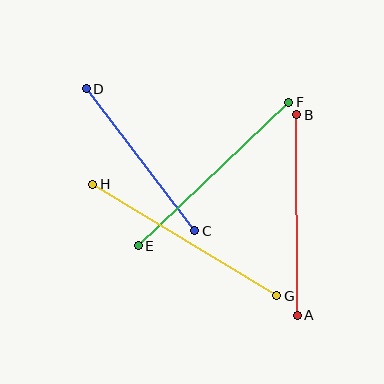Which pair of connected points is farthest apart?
Points G and H are farthest apart.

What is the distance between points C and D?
The distance is approximately 179 pixels.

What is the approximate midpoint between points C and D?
The midpoint is at approximately (140, 160) pixels.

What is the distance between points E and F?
The distance is approximately 208 pixels.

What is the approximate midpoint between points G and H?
The midpoint is at approximately (185, 240) pixels.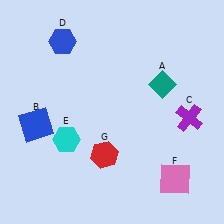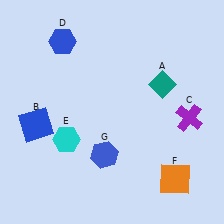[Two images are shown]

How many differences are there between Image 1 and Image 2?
There are 2 differences between the two images.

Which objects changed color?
F changed from pink to orange. G changed from red to blue.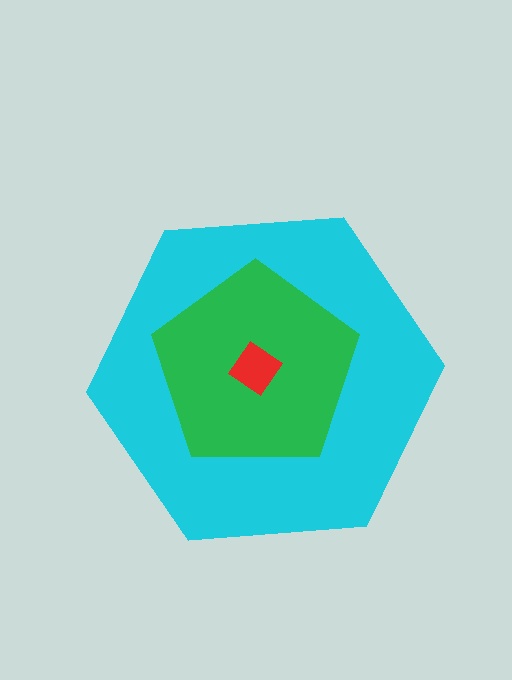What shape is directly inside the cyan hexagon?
The green pentagon.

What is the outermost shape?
The cyan hexagon.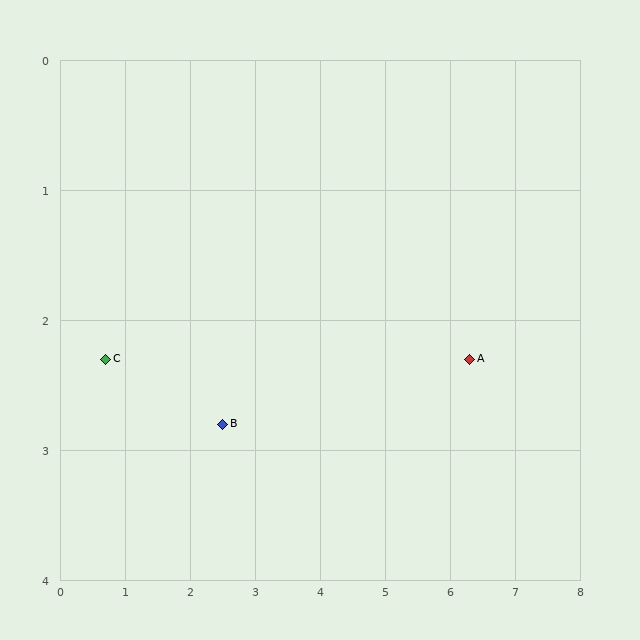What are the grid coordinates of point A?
Point A is at approximately (6.3, 2.3).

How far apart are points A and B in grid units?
Points A and B are about 3.8 grid units apart.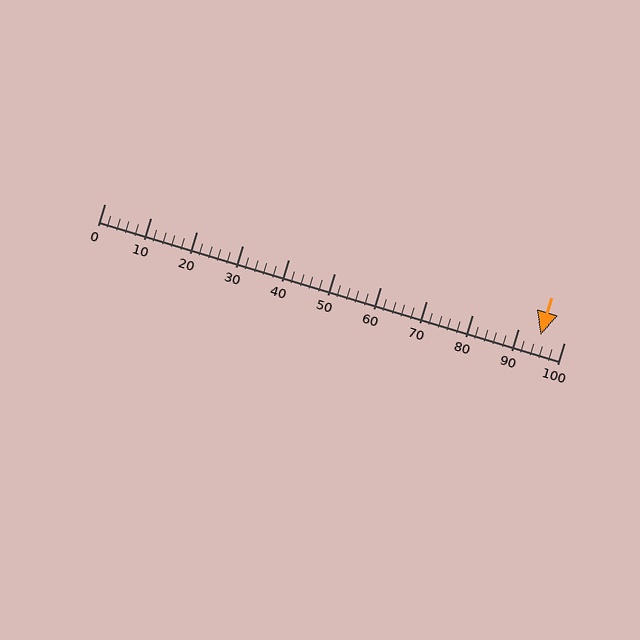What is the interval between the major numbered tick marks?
The major tick marks are spaced 10 units apart.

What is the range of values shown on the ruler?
The ruler shows values from 0 to 100.